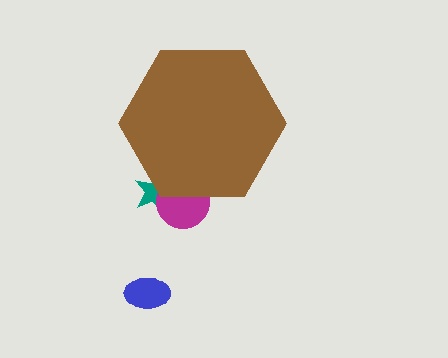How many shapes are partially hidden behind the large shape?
2 shapes are partially hidden.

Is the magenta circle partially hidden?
Yes, the magenta circle is partially hidden behind the brown hexagon.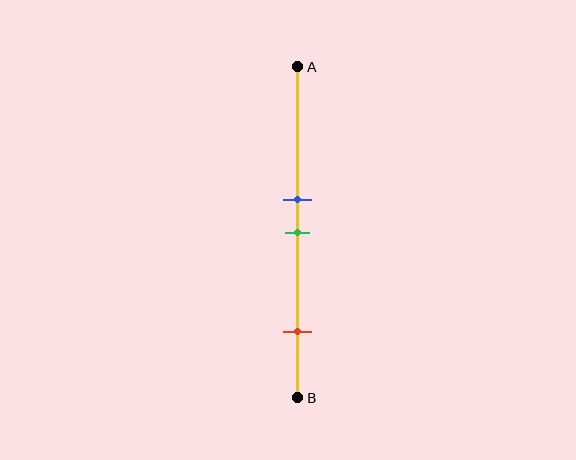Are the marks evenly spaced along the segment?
No, the marks are not evenly spaced.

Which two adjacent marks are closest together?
The blue and green marks are the closest adjacent pair.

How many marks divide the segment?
There are 3 marks dividing the segment.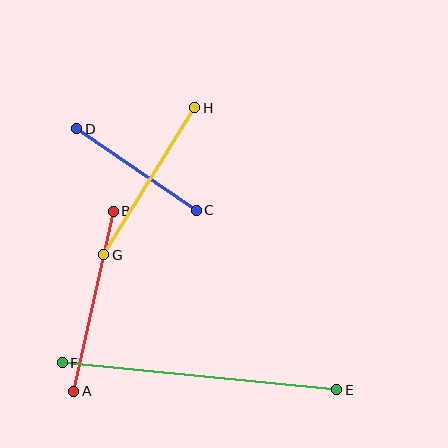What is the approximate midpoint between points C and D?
The midpoint is at approximately (137, 170) pixels.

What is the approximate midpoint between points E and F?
The midpoint is at approximately (199, 376) pixels.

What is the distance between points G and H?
The distance is approximately 173 pixels.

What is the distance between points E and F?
The distance is approximately 275 pixels.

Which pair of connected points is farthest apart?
Points E and F are farthest apart.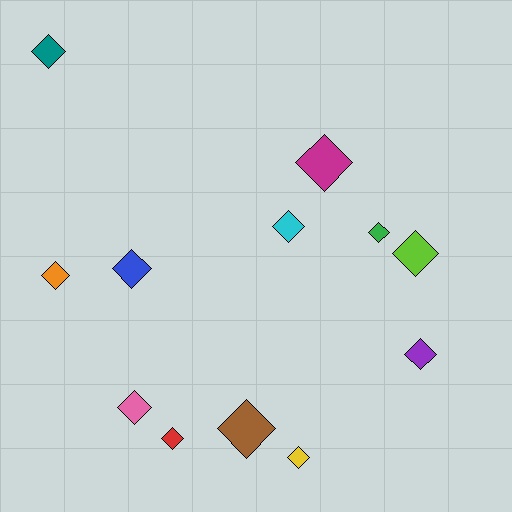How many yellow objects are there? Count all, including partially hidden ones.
There is 1 yellow object.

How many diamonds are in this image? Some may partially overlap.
There are 12 diamonds.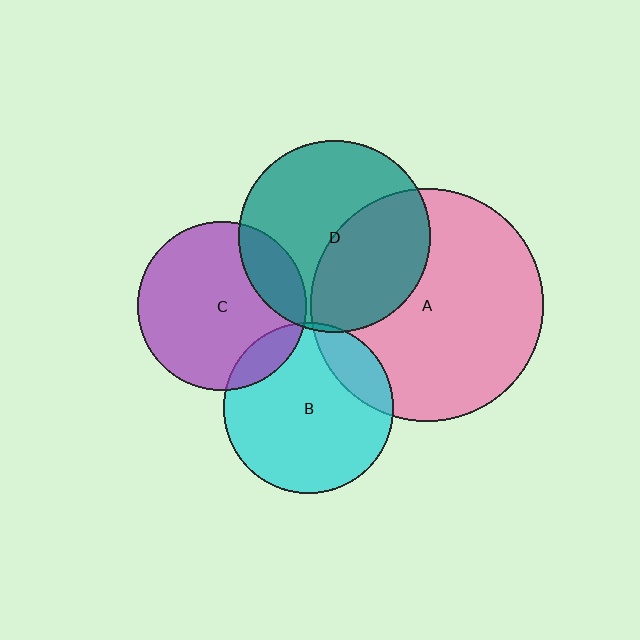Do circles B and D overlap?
Yes.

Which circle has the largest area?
Circle A (pink).